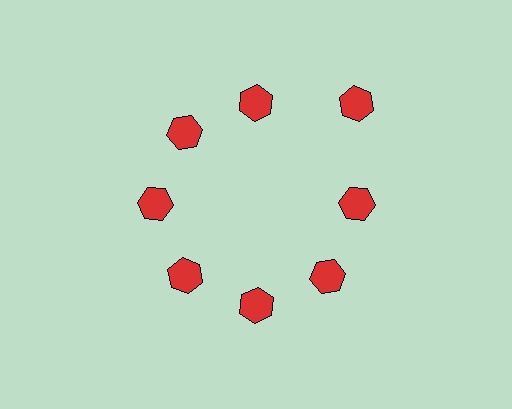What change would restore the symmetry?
The symmetry would be restored by moving it inward, back onto the ring so that all 8 hexagons sit at equal angles and equal distance from the center.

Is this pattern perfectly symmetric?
No. The 8 red hexagons are arranged in a ring, but one element near the 2 o'clock position is pushed outward from the center, breaking the 8-fold rotational symmetry.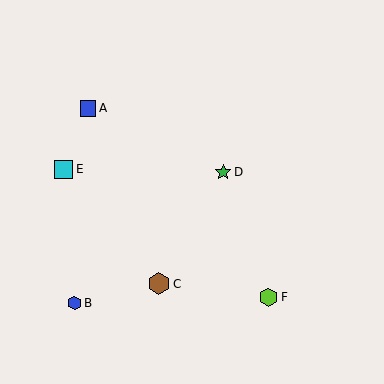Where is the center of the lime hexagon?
The center of the lime hexagon is at (269, 297).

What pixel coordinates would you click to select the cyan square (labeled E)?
Click at (64, 169) to select the cyan square E.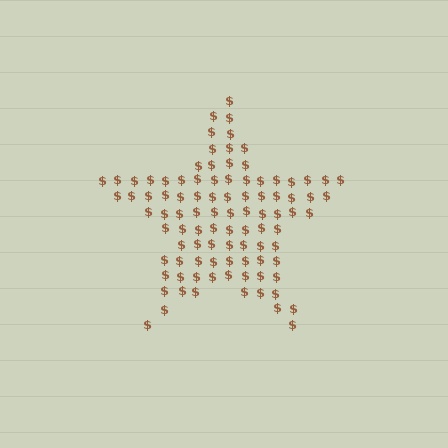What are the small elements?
The small elements are dollar signs.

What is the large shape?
The large shape is a star.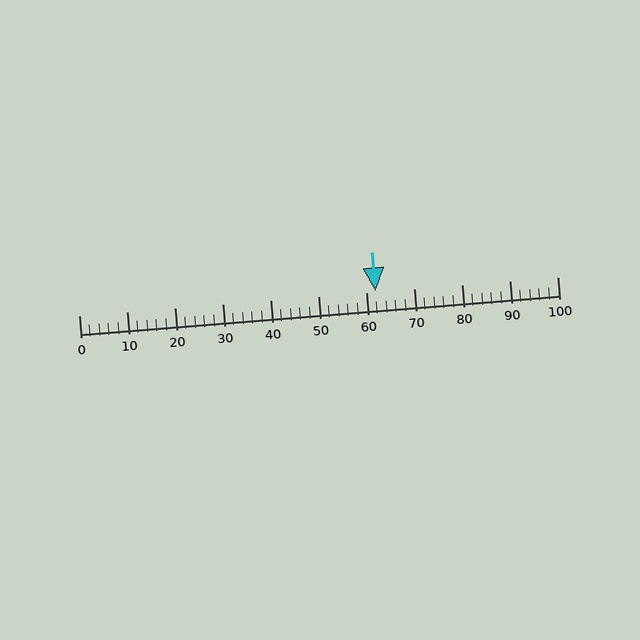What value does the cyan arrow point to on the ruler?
The cyan arrow points to approximately 62.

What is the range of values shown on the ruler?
The ruler shows values from 0 to 100.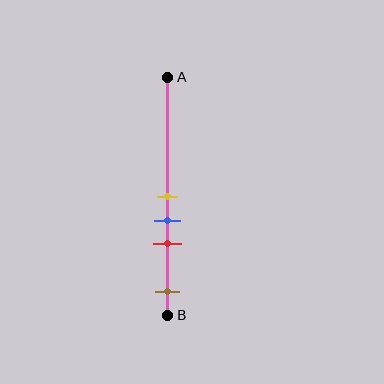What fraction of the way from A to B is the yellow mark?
The yellow mark is approximately 50% (0.5) of the way from A to B.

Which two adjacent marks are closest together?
The yellow and blue marks are the closest adjacent pair.